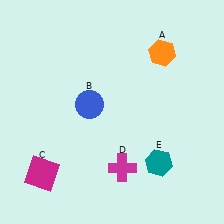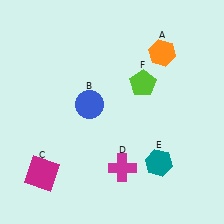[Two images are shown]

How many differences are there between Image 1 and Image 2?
There is 1 difference between the two images.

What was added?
A lime pentagon (F) was added in Image 2.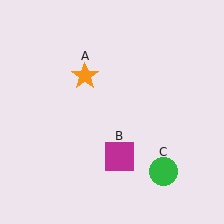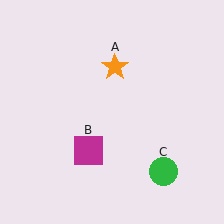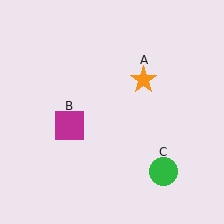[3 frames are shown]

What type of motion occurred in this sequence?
The orange star (object A), magenta square (object B) rotated clockwise around the center of the scene.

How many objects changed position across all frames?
2 objects changed position: orange star (object A), magenta square (object B).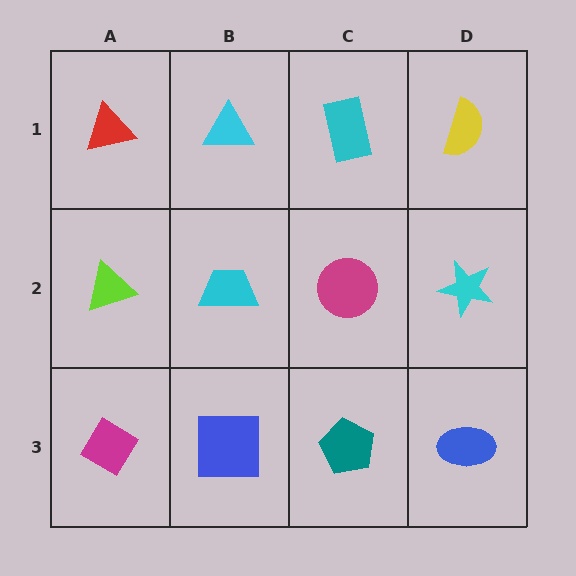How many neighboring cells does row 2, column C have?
4.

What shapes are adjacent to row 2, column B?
A cyan triangle (row 1, column B), a blue square (row 3, column B), a lime triangle (row 2, column A), a magenta circle (row 2, column C).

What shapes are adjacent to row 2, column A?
A red triangle (row 1, column A), a magenta diamond (row 3, column A), a cyan trapezoid (row 2, column B).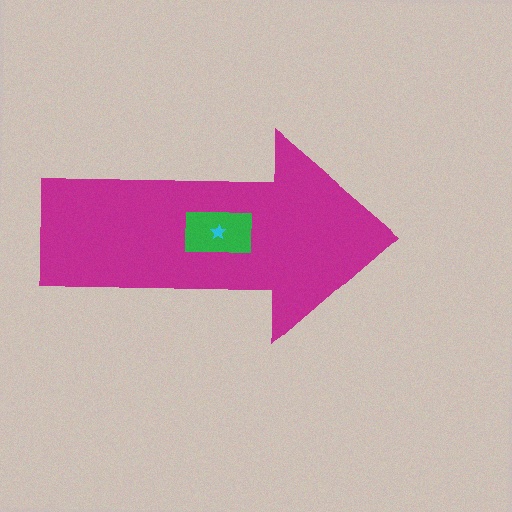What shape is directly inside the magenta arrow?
The green rectangle.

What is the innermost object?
The cyan star.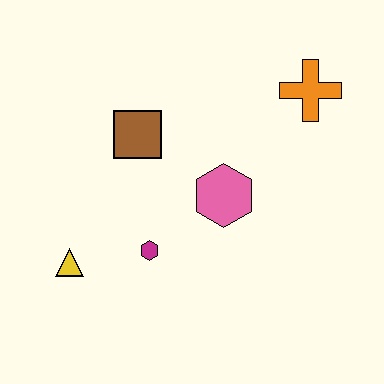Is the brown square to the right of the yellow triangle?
Yes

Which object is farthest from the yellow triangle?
The orange cross is farthest from the yellow triangle.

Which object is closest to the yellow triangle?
The magenta hexagon is closest to the yellow triangle.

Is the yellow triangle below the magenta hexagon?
Yes